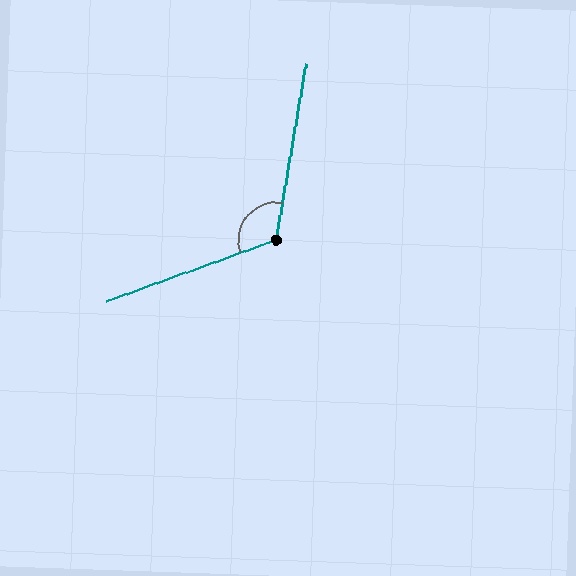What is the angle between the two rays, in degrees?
Approximately 120 degrees.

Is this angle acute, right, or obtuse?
It is obtuse.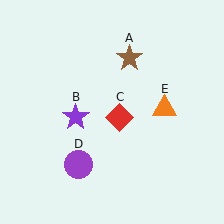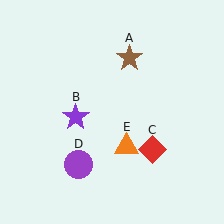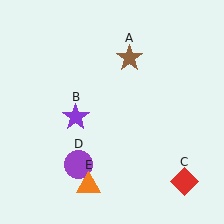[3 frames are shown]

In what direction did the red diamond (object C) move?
The red diamond (object C) moved down and to the right.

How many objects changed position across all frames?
2 objects changed position: red diamond (object C), orange triangle (object E).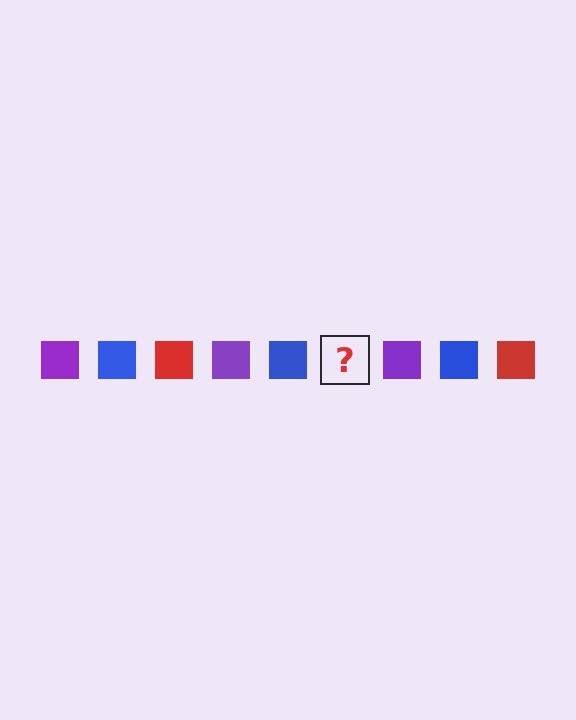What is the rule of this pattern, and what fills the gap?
The rule is that the pattern cycles through purple, blue, red squares. The gap should be filled with a red square.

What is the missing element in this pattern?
The missing element is a red square.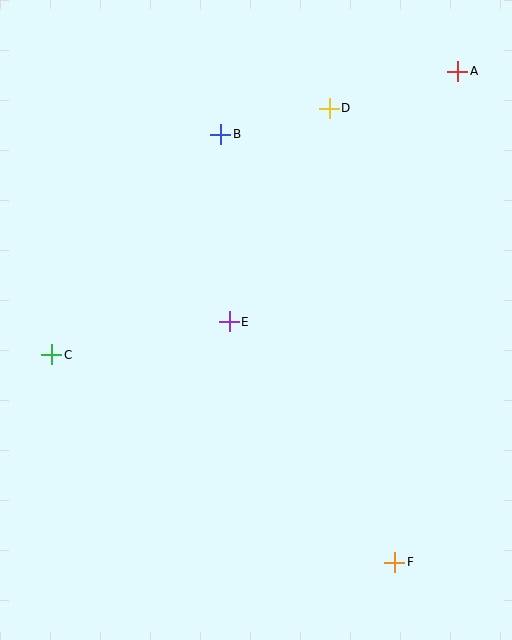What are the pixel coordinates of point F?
Point F is at (395, 562).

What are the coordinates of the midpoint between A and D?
The midpoint between A and D is at (394, 90).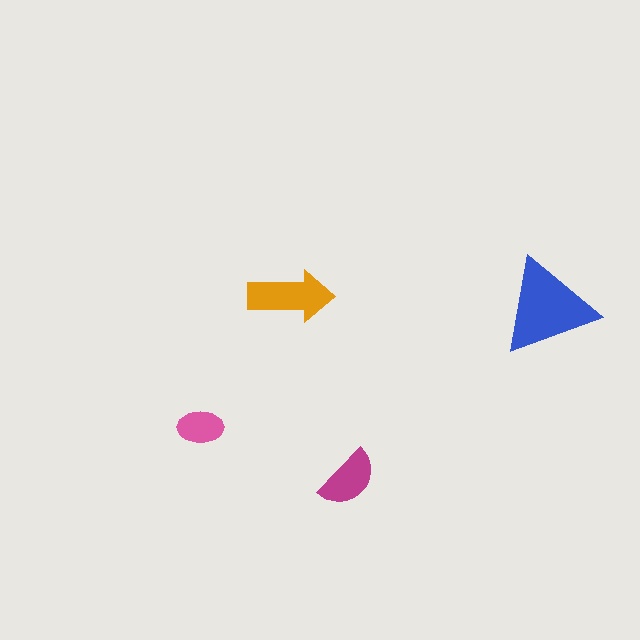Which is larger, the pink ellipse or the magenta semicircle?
The magenta semicircle.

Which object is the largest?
The blue triangle.